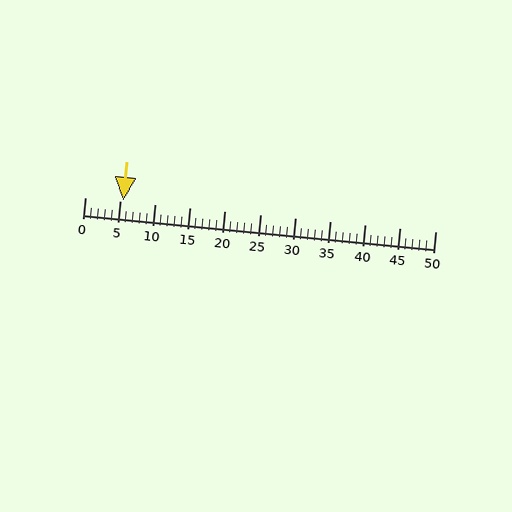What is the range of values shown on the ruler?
The ruler shows values from 0 to 50.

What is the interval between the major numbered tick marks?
The major tick marks are spaced 5 units apart.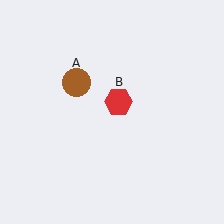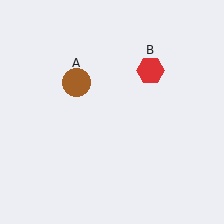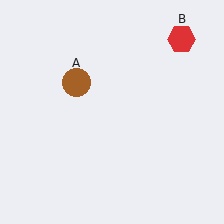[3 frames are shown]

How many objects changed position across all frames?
1 object changed position: red hexagon (object B).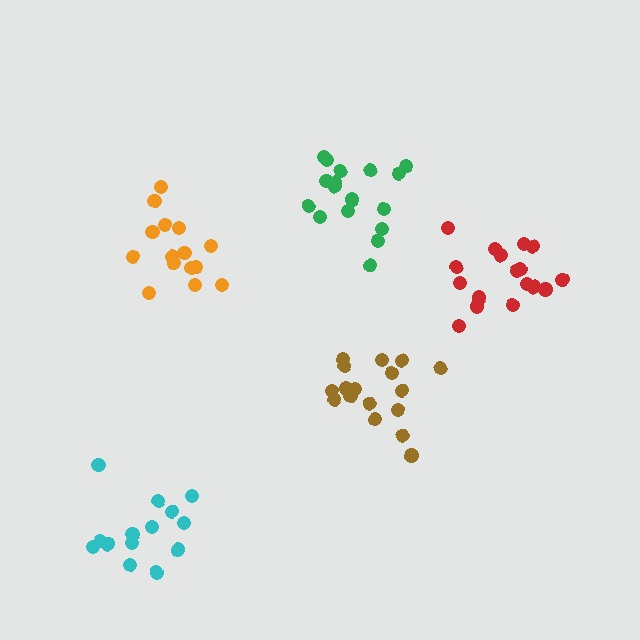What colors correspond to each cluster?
The clusters are colored: green, cyan, brown, orange, red.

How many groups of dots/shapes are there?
There are 5 groups.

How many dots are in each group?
Group 1: 17 dots, Group 2: 14 dots, Group 3: 17 dots, Group 4: 15 dots, Group 5: 17 dots (80 total).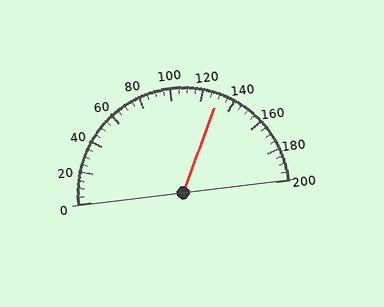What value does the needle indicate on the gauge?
The needle indicates approximately 130.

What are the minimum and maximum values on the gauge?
The gauge ranges from 0 to 200.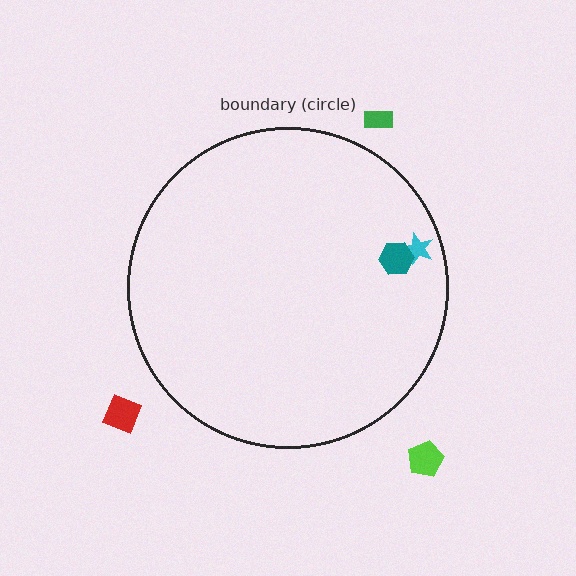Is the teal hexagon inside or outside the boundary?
Inside.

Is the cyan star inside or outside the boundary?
Inside.